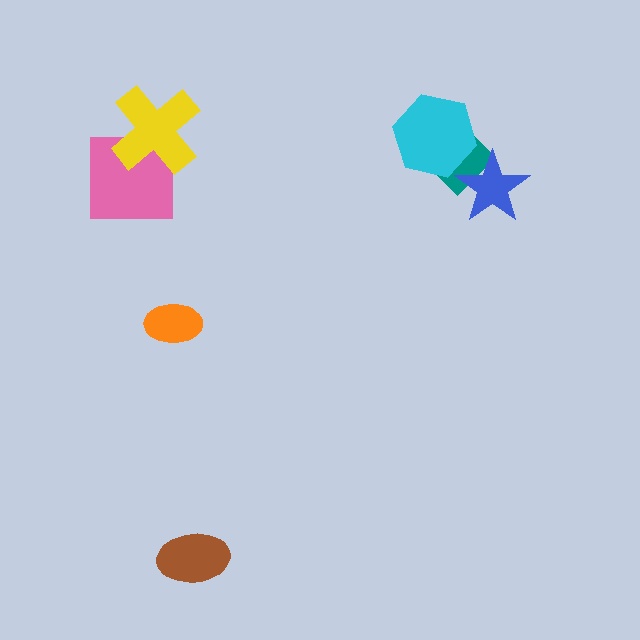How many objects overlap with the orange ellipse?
0 objects overlap with the orange ellipse.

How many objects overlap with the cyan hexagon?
1 object overlaps with the cyan hexagon.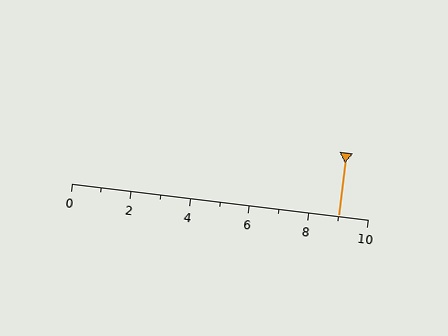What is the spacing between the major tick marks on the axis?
The major ticks are spaced 2 apart.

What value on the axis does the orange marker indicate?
The marker indicates approximately 9.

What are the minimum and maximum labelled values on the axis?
The axis runs from 0 to 10.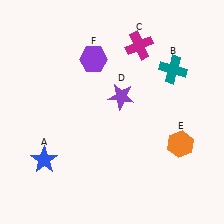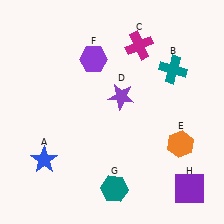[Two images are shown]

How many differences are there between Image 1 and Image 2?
There are 2 differences between the two images.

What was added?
A teal hexagon (G), a purple square (H) were added in Image 2.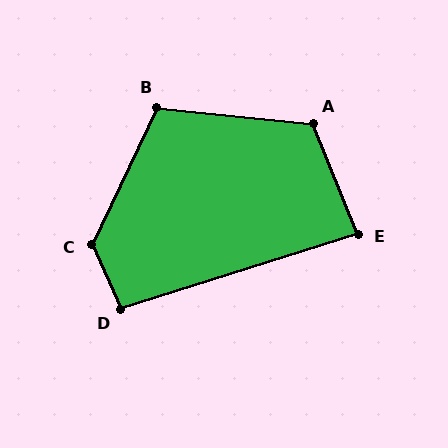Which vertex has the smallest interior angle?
E, at approximately 86 degrees.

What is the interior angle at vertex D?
Approximately 97 degrees (obtuse).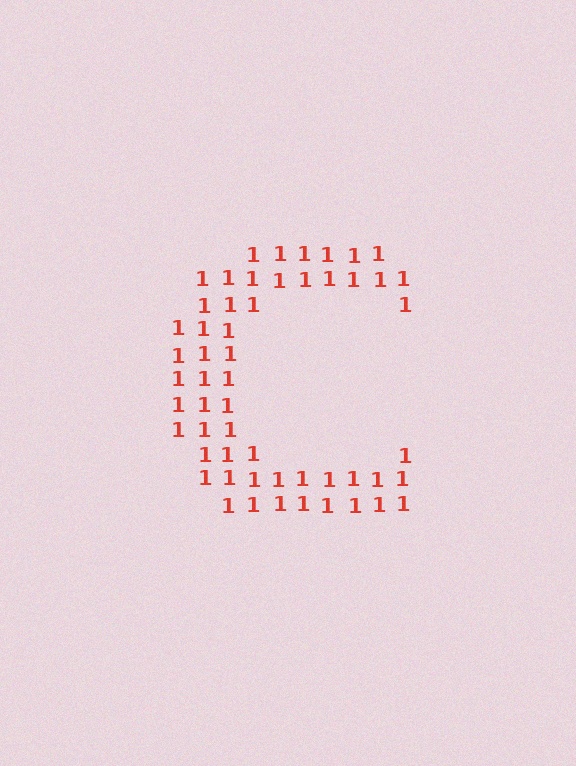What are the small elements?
The small elements are digit 1's.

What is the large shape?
The large shape is the letter C.